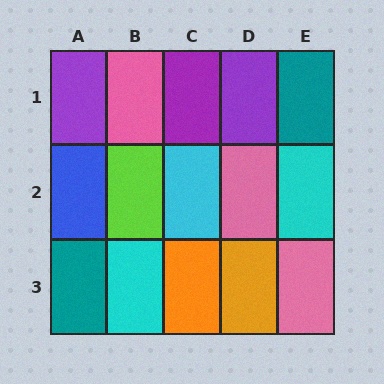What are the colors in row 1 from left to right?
Purple, pink, purple, purple, teal.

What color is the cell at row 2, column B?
Lime.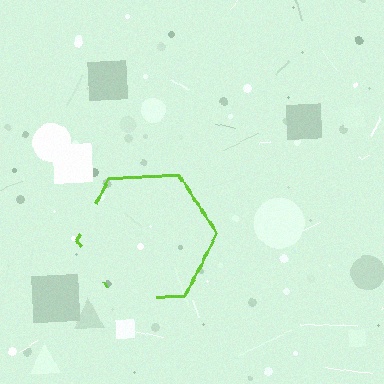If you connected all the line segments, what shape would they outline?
They would outline a hexagon.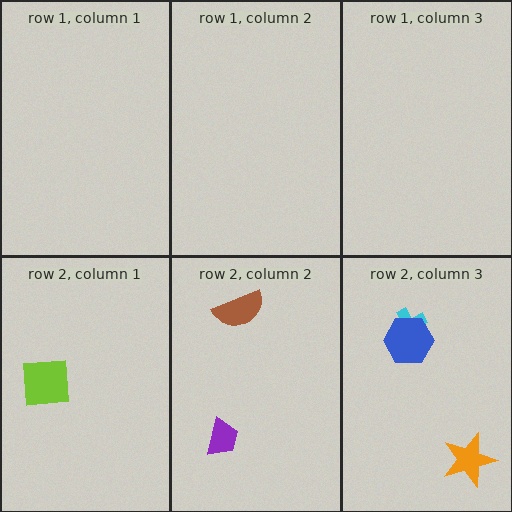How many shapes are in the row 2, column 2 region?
2.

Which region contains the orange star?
The row 2, column 3 region.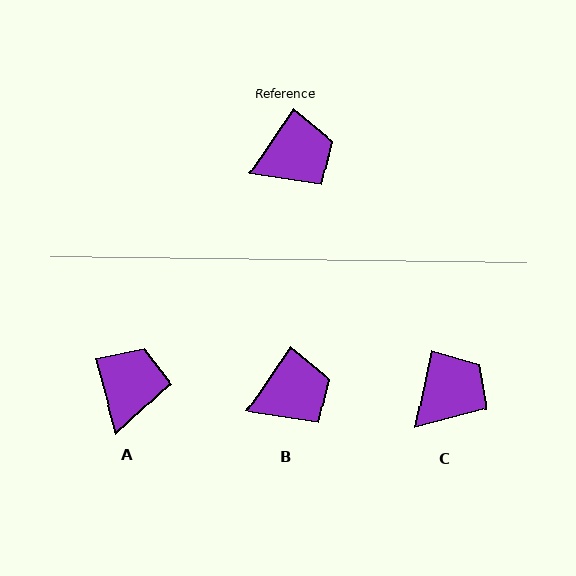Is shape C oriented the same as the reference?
No, it is off by about 23 degrees.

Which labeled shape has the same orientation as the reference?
B.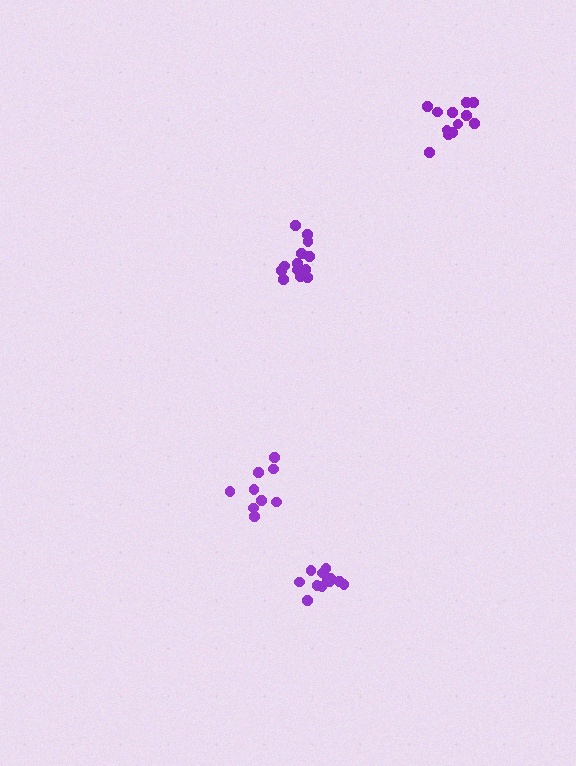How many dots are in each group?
Group 1: 13 dots, Group 2: 12 dots, Group 3: 13 dots, Group 4: 9 dots (47 total).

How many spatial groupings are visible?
There are 4 spatial groupings.